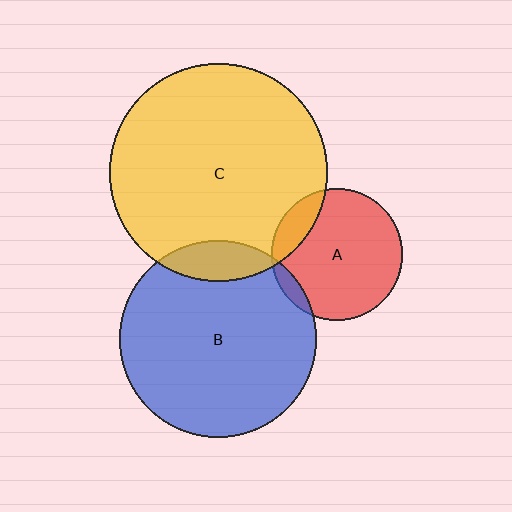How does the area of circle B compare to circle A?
Approximately 2.2 times.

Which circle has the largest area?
Circle C (yellow).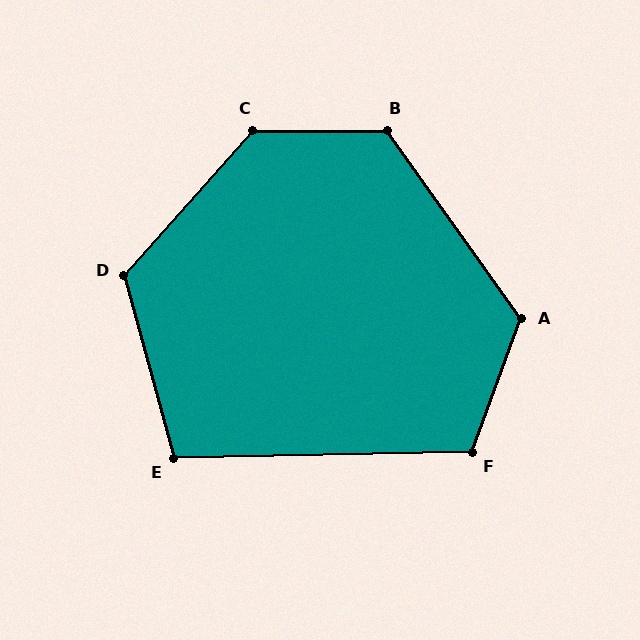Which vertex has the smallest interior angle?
E, at approximately 104 degrees.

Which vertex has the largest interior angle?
C, at approximately 132 degrees.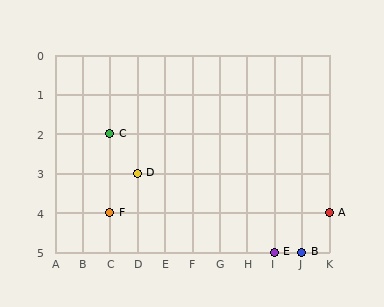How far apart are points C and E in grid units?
Points C and E are 6 columns and 3 rows apart (about 6.7 grid units diagonally).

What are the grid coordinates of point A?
Point A is at grid coordinates (K, 4).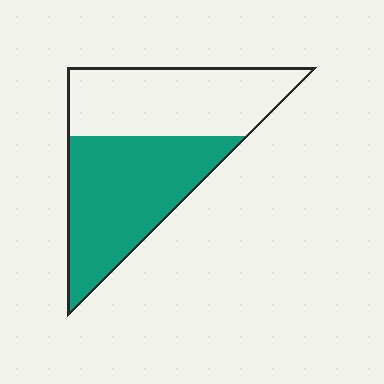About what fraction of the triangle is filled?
About one half (1/2).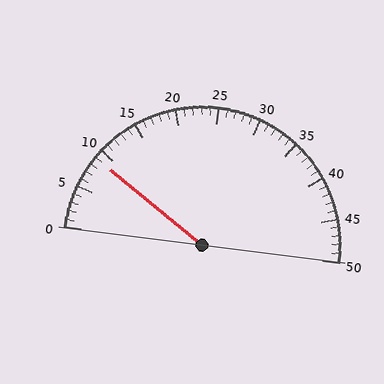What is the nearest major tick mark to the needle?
The nearest major tick mark is 10.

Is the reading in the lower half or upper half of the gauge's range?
The reading is in the lower half of the range (0 to 50).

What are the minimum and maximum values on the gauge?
The gauge ranges from 0 to 50.